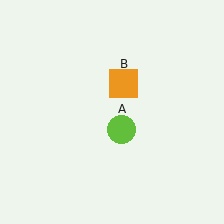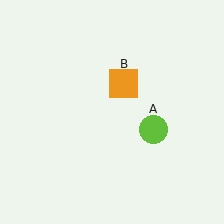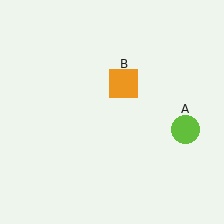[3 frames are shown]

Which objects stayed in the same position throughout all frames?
Orange square (object B) remained stationary.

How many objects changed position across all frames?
1 object changed position: lime circle (object A).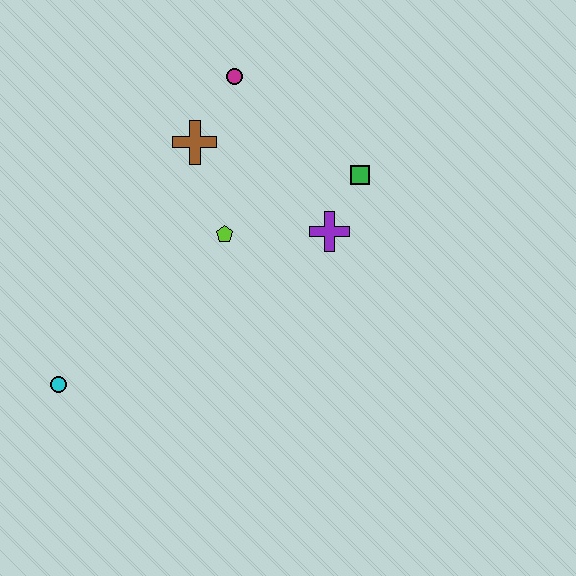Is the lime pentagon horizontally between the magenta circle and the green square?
No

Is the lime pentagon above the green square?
No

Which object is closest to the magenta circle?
The brown cross is closest to the magenta circle.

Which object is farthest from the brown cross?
The cyan circle is farthest from the brown cross.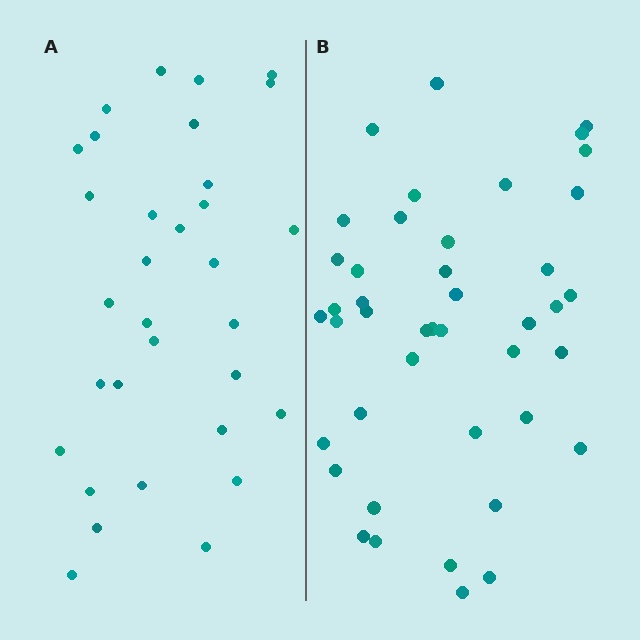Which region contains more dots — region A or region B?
Region B (the right region) has more dots.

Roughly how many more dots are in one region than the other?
Region B has roughly 12 or so more dots than region A.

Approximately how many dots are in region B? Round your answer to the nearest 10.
About 40 dots. (The exact count is 43, which rounds to 40.)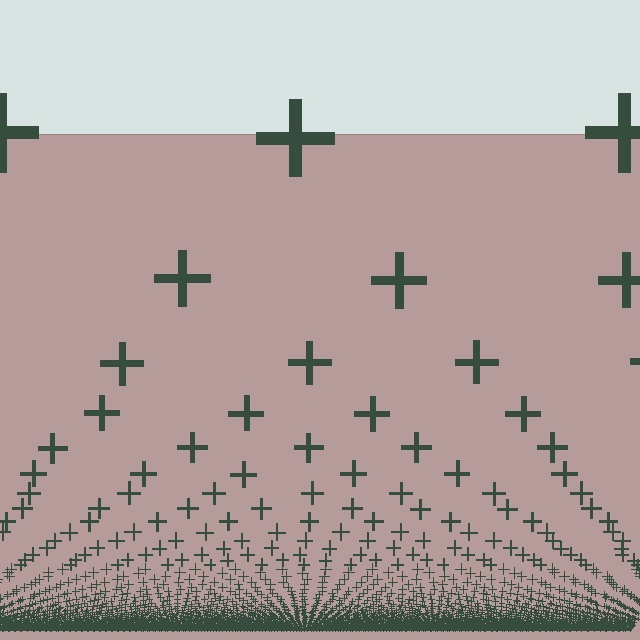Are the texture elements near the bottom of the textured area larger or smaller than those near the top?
Smaller. The gradient is inverted — elements near the bottom are smaller and denser.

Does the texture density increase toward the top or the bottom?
Density increases toward the bottom.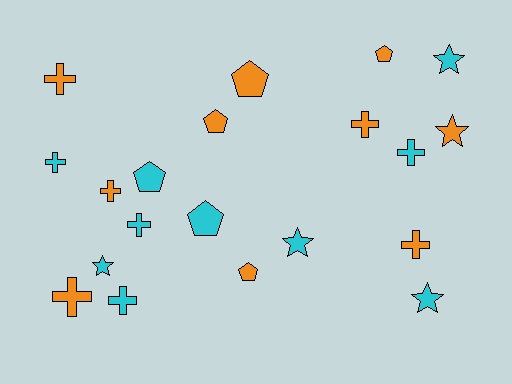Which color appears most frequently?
Orange, with 10 objects.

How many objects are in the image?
There are 20 objects.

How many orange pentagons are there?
There are 4 orange pentagons.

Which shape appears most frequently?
Cross, with 9 objects.